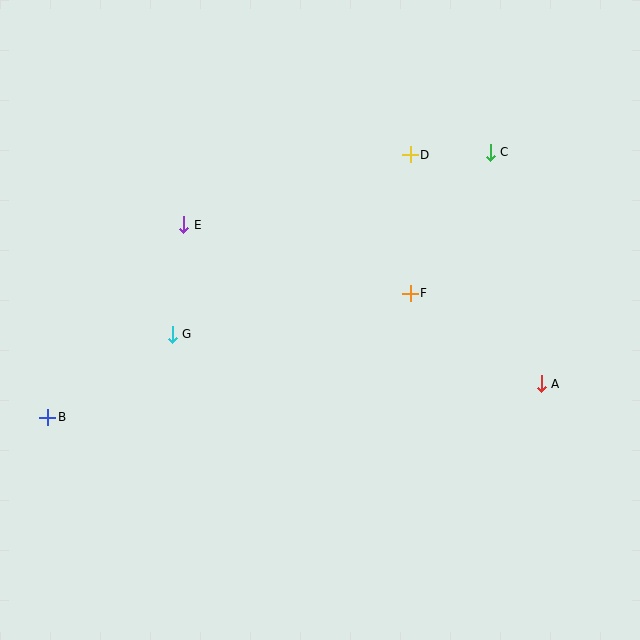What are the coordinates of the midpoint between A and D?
The midpoint between A and D is at (476, 269).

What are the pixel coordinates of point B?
Point B is at (48, 417).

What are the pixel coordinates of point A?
Point A is at (541, 384).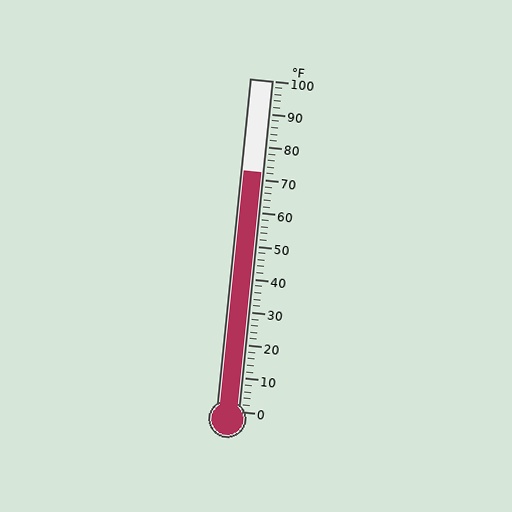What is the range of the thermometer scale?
The thermometer scale ranges from 0°F to 100°F.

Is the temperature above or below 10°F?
The temperature is above 10°F.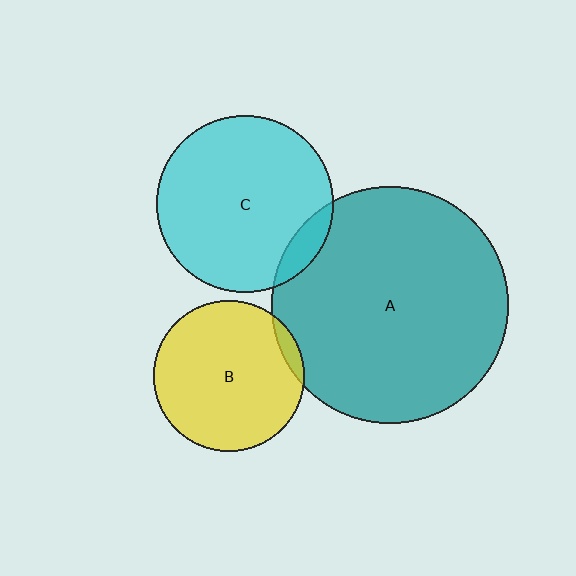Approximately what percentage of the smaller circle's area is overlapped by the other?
Approximately 5%.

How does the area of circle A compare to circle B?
Approximately 2.5 times.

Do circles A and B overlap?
Yes.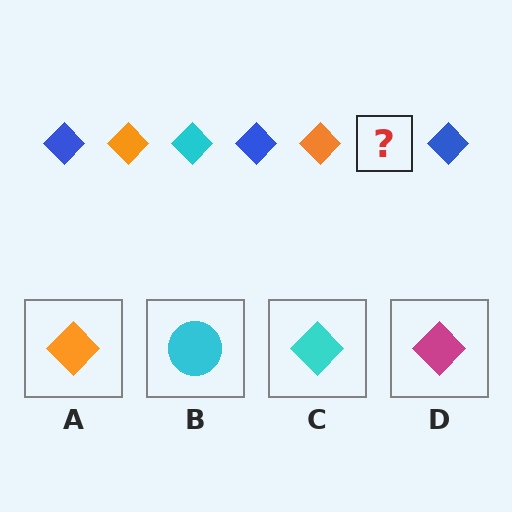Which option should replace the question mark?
Option C.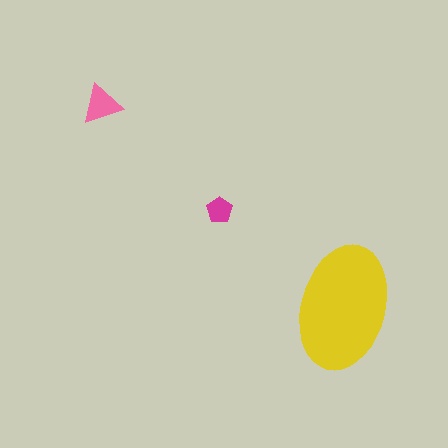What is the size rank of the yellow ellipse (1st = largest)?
1st.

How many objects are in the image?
There are 3 objects in the image.